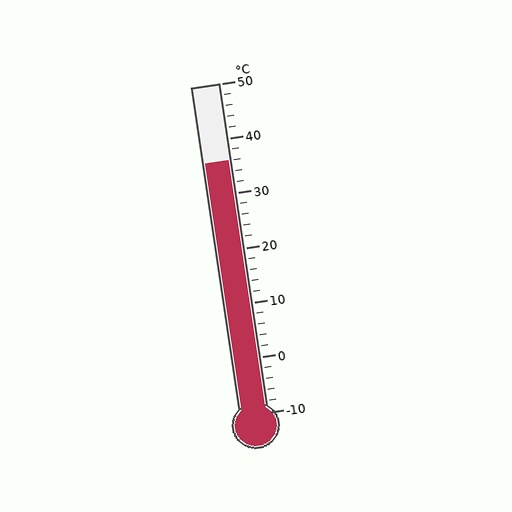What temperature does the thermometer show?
The thermometer shows approximately 36°C.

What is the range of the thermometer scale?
The thermometer scale ranges from -10°C to 50°C.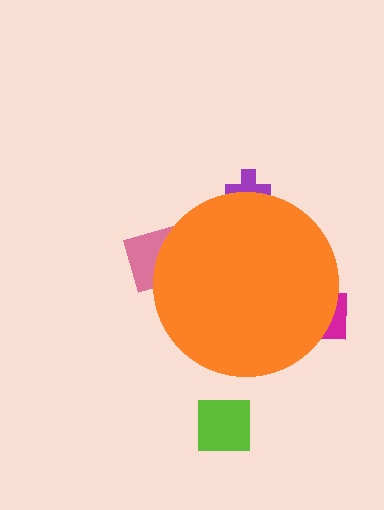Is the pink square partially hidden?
Yes, the pink square is partially hidden behind the orange circle.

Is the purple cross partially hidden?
Yes, the purple cross is partially hidden behind the orange circle.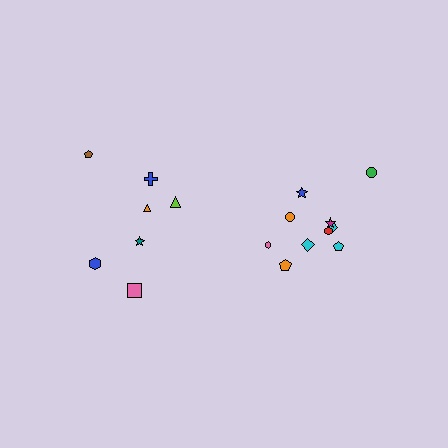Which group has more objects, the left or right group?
The right group.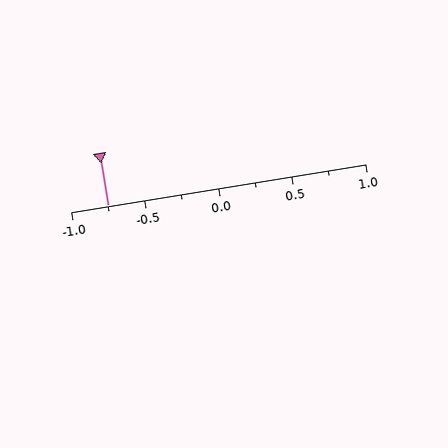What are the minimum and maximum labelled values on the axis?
The axis runs from -1.0 to 1.0.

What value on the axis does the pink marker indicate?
The marker indicates approximately -0.75.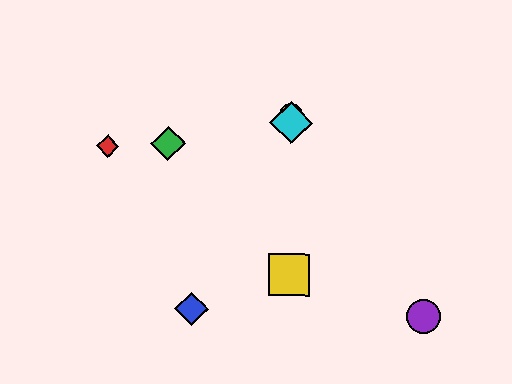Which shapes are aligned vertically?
The yellow square, the orange circle, the cyan diamond are aligned vertically.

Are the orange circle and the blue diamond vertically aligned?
No, the orange circle is at x≈291 and the blue diamond is at x≈192.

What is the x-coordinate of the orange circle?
The orange circle is at x≈291.